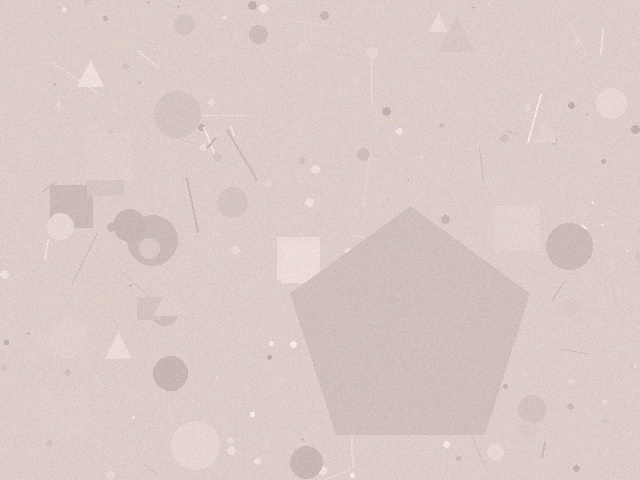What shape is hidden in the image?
A pentagon is hidden in the image.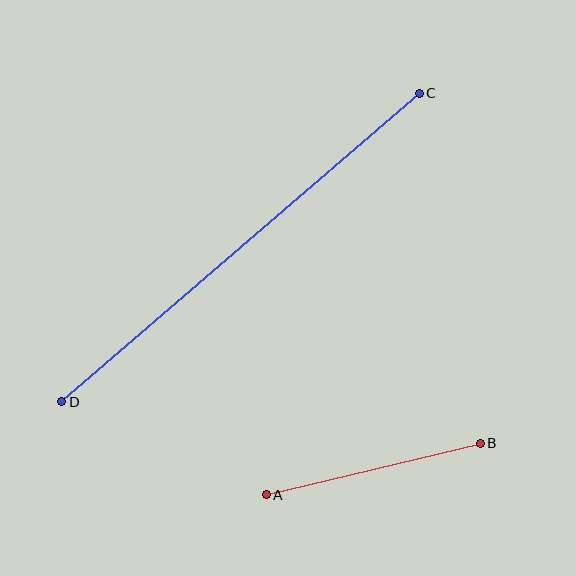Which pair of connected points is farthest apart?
Points C and D are farthest apart.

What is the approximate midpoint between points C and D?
The midpoint is at approximately (240, 247) pixels.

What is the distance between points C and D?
The distance is approximately 472 pixels.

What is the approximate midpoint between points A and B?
The midpoint is at approximately (373, 469) pixels.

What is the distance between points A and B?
The distance is approximately 220 pixels.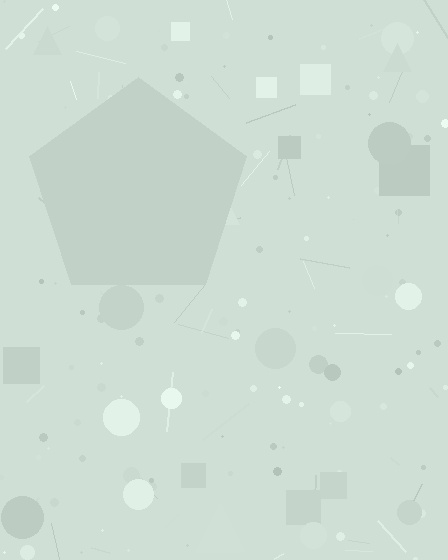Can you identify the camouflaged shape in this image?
The camouflaged shape is a pentagon.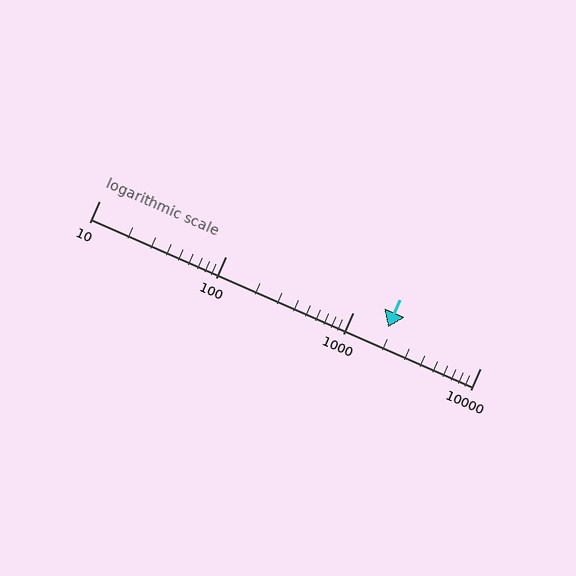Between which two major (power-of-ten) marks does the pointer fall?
The pointer is between 1000 and 10000.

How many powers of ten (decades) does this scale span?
The scale spans 3 decades, from 10 to 10000.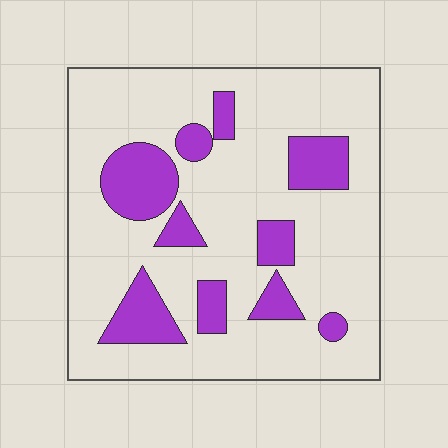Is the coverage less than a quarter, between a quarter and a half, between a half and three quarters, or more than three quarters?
Less than a quarter.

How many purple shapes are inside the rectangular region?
10.